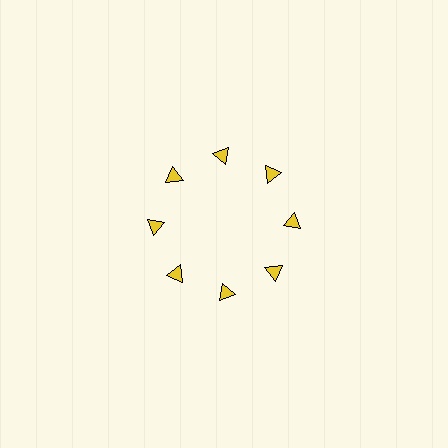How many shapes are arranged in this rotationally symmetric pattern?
There are 8 shapes, arranged in 8 groups of 1.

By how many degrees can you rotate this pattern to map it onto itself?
The pattern maps onto itself every 45 degrees of rotation.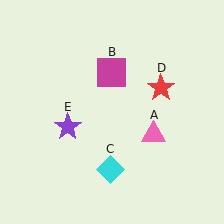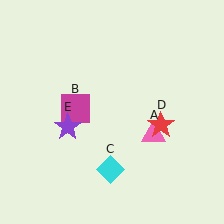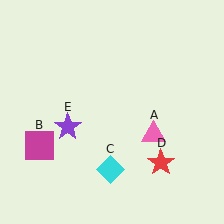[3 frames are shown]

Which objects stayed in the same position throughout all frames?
Pink triangle (object A) and cyan diamond (object C) and purple star (object E) remained stationary.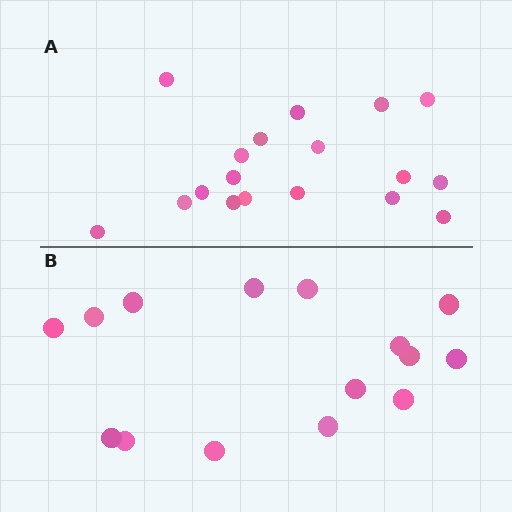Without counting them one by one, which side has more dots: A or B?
Region A (the top region) has more dots.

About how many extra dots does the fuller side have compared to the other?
Region A has just a few more — roughly 2 or 3 more dots than region B.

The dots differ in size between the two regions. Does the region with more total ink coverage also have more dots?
No. Region B has more total ink coverage because its dots are larger, but region A actually contains more individual dots. Total area can be misleading — the number of items is what matters here.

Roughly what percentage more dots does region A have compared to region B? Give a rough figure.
About 20% more.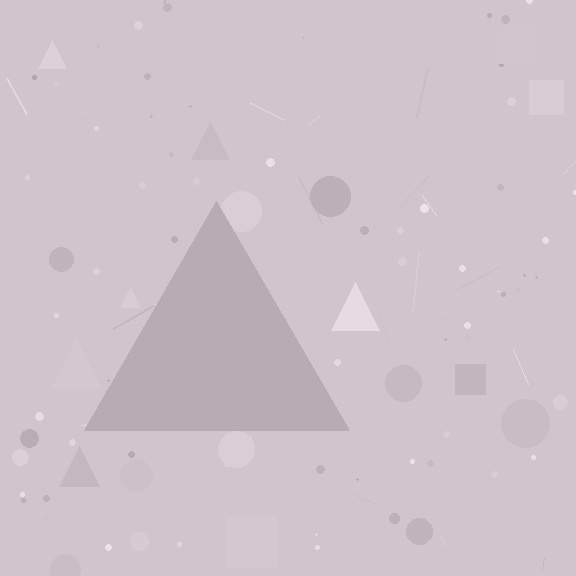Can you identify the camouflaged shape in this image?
The camouflaged shape is a triangle.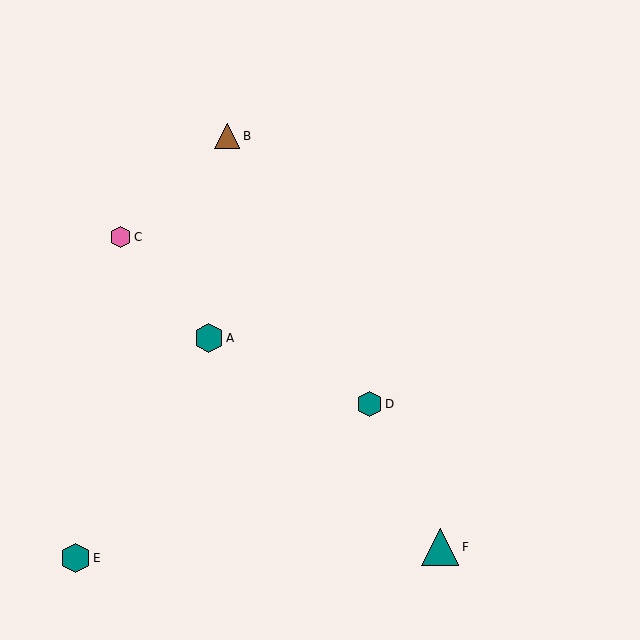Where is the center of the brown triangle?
The center of the brown triangle is at (227, 136).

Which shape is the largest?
The teal triangle (labeled F) is the largest.